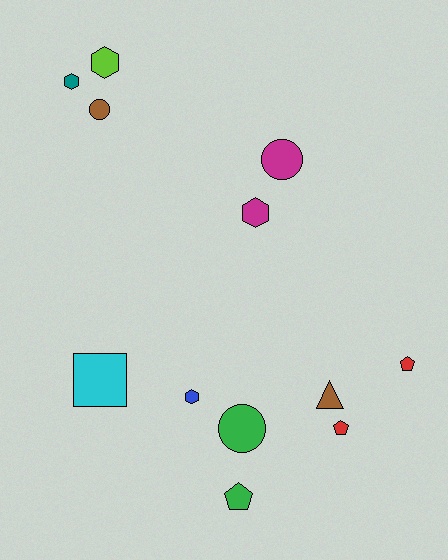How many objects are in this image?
There are 12 objects.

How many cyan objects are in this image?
There is 1 cyan object.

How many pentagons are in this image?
There are 3 pentagons.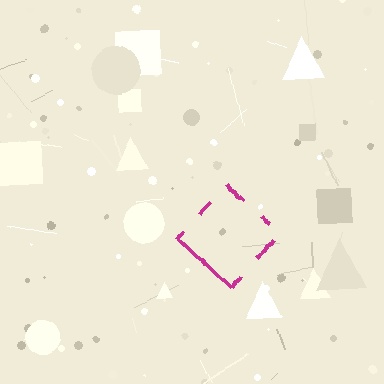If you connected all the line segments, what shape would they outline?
They would outline a diamond.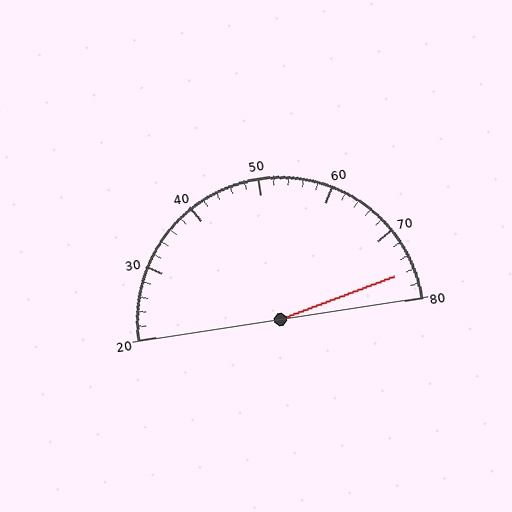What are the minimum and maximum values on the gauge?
The gauge ranges from 20 to 80.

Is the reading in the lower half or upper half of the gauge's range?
The reading is in the upper half of the range (20 to 80).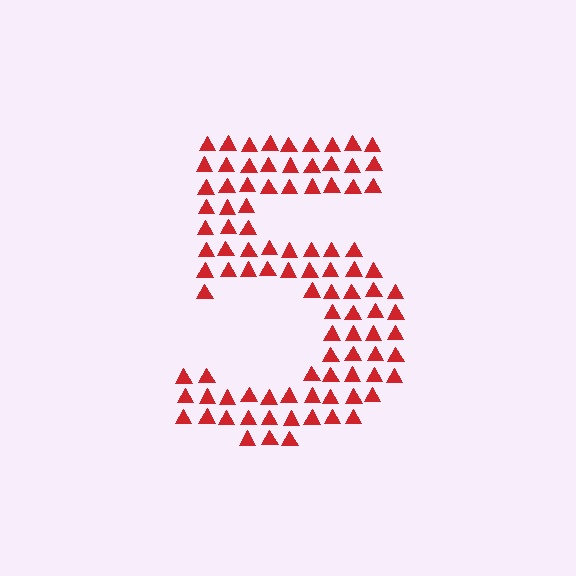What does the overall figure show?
The overall figure shows the digit 5.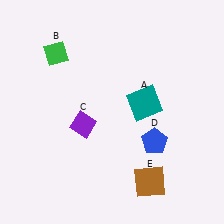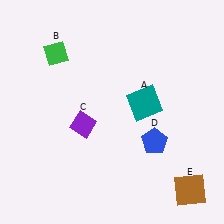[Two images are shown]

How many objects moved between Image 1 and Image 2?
1 object moved between the two images.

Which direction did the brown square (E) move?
The brown square (E) moved right.